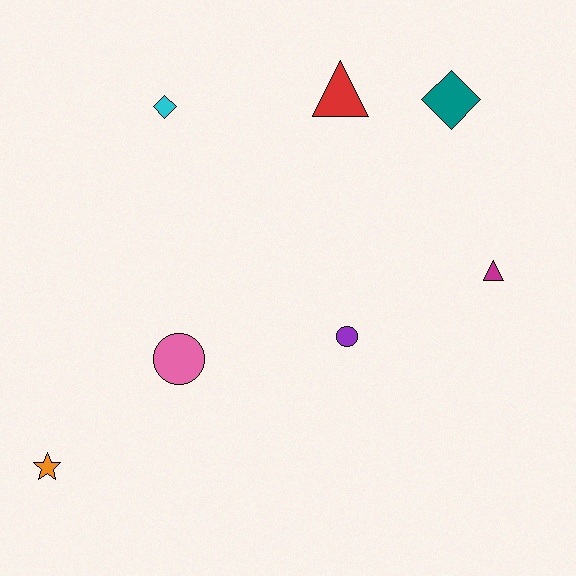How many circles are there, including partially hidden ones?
There are 2 circles.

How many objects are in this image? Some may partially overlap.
There are 7 objects.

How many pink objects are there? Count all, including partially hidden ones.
There is 1 pink object.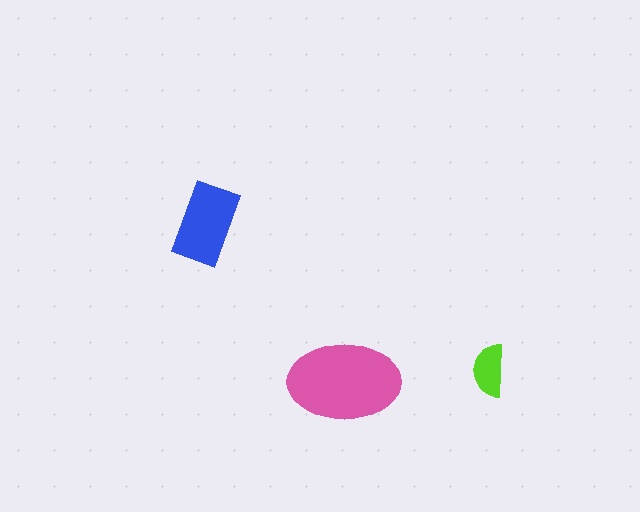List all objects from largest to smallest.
The pink ellipse, the blue rectangle, the lime semicircle.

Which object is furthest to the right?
The lime semicircle is rightmost.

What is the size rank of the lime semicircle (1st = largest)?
3rd.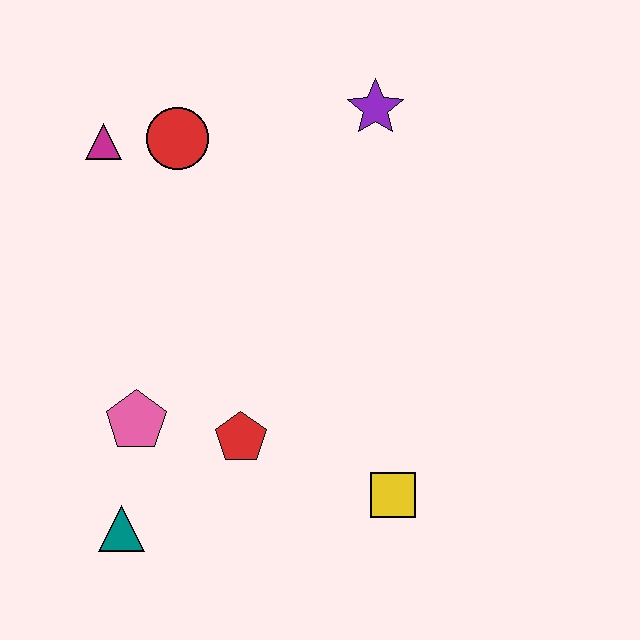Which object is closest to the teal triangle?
The pink pentagon is closest to the teal triangle.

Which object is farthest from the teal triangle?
The purple star is farthest from the teal triangle.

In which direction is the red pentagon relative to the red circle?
The red pentagon is below the red circle.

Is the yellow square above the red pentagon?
No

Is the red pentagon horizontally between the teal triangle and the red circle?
No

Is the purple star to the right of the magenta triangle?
Yes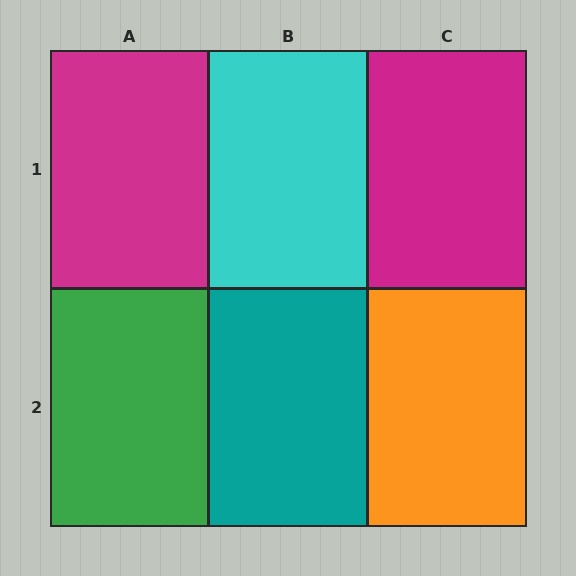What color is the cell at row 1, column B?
Cyan.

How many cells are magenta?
2 cells are magenta.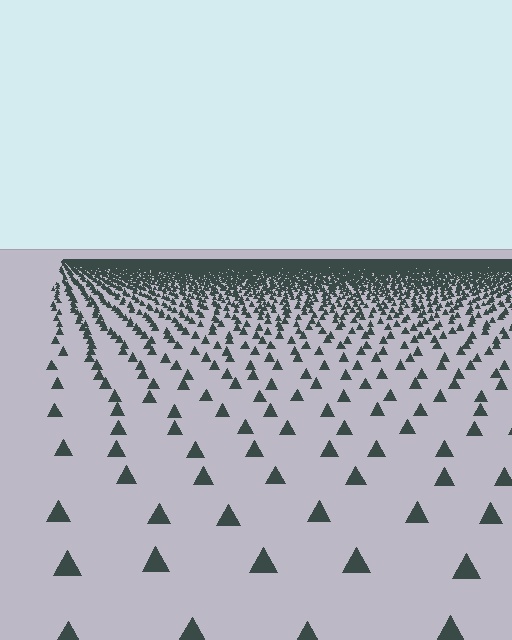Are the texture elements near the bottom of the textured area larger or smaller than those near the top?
Larger. Near the bottom, elements are closer to the viewer and appear at a bigger on-screen size.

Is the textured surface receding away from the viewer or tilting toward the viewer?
The surface is receding away from the viewer. Texture elements get smaller and denser toward the top.